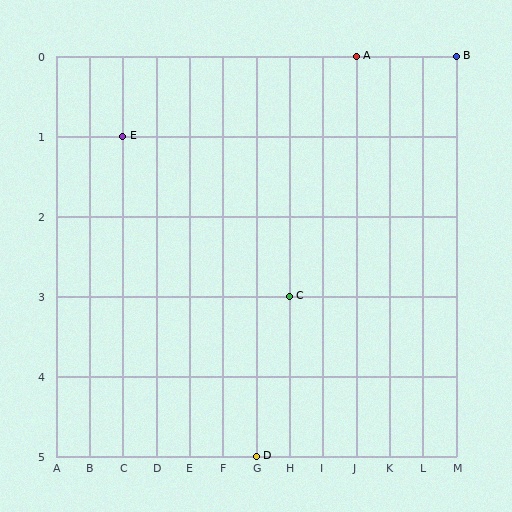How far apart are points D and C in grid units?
Points D and C are 1 column and 2 rows apart (about 2.2 grid units diagonally).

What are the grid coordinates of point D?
Point D is at grid coordinates (G, 5).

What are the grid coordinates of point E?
Point E is at grid coordinates (C, 1).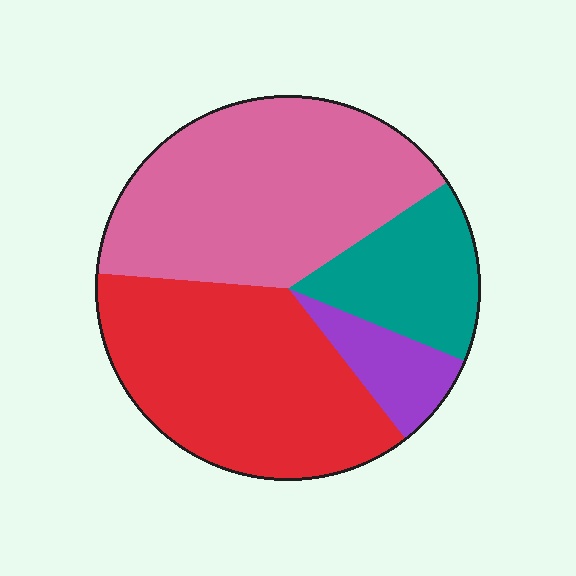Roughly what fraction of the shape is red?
Red takes up about three eighths (3/8) of the shape.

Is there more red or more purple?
Red.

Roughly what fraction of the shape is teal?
Teal takes up about one sixth (1/6) of the shape.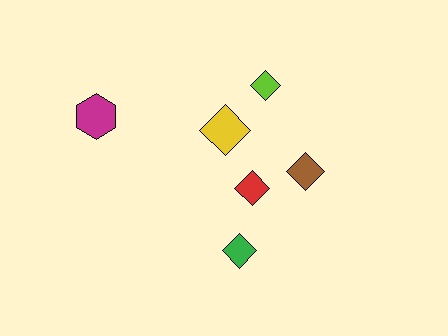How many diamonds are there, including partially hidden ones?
There are 5 diamonds.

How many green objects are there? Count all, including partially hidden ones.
There is 1 green object.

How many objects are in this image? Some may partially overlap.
There are 6 objects.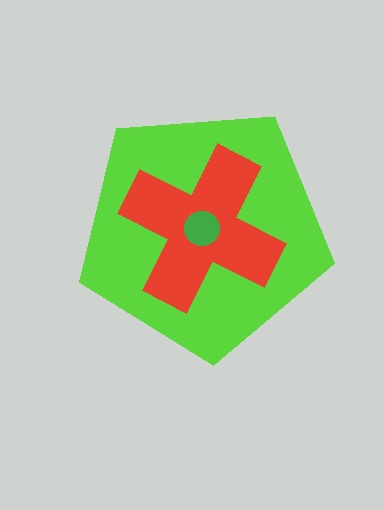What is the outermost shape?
The lime pentagon.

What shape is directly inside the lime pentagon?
The red cross.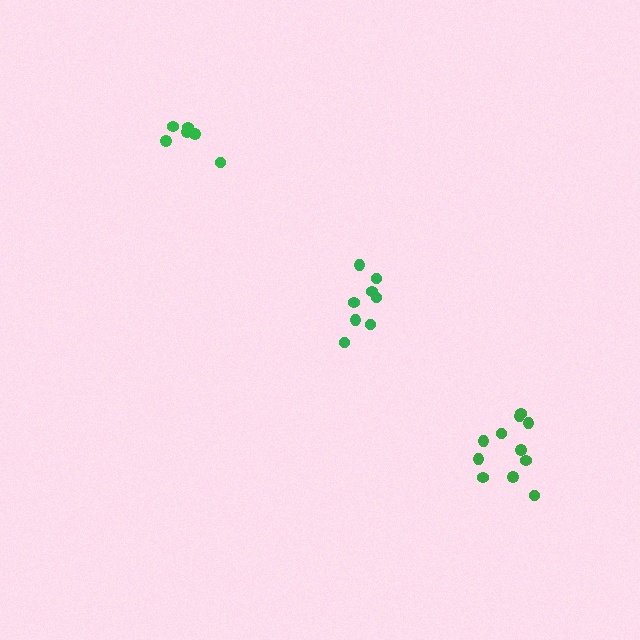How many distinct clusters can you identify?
There are 3 distinct clusters.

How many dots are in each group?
Group 1: 11 dots, Group 2: 6 dots, Group 3: 8 dots (25 total).